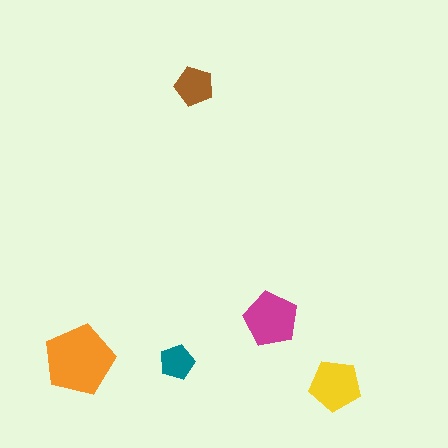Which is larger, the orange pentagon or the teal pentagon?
The orange one.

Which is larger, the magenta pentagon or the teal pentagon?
The magenta one.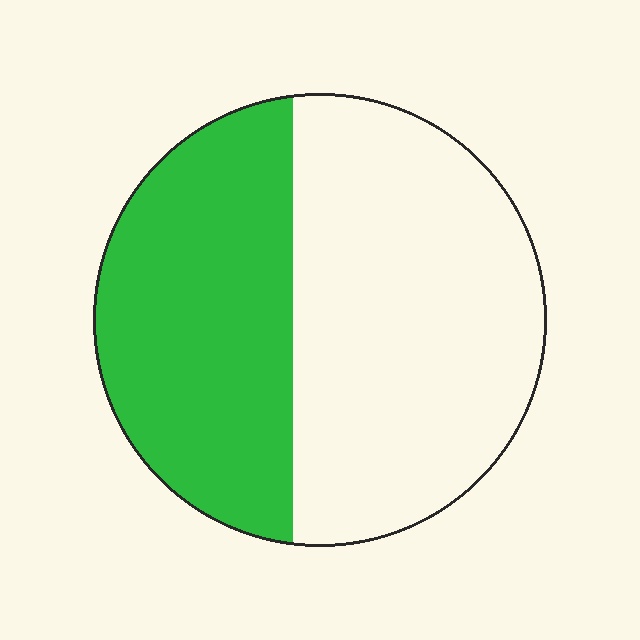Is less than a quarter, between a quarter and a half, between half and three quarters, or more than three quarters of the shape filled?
Between a quarter and a half.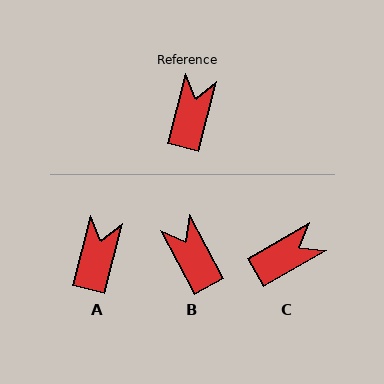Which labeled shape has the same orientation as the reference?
A.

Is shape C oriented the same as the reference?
No, it is off by about 46 degrees.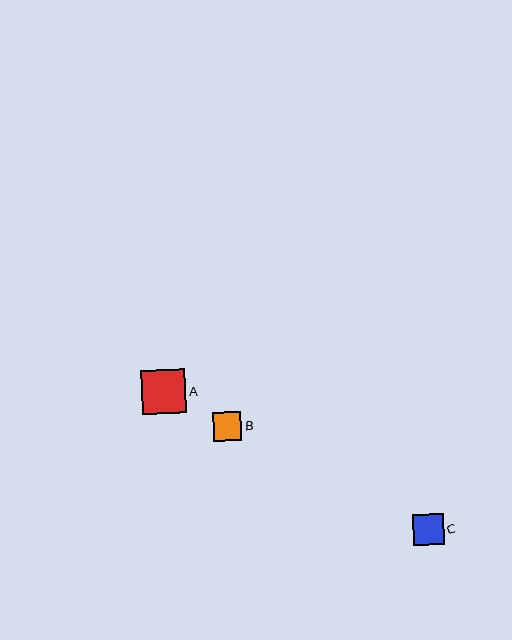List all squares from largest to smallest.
From largest to smallest: A, C, B.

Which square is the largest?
Square A is the largest with a size of approximately 44 pixels.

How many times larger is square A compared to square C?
Square A is approximately 1.4 times the size of square C.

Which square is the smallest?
Square B is the smallest with a size of approximately 29 pixels.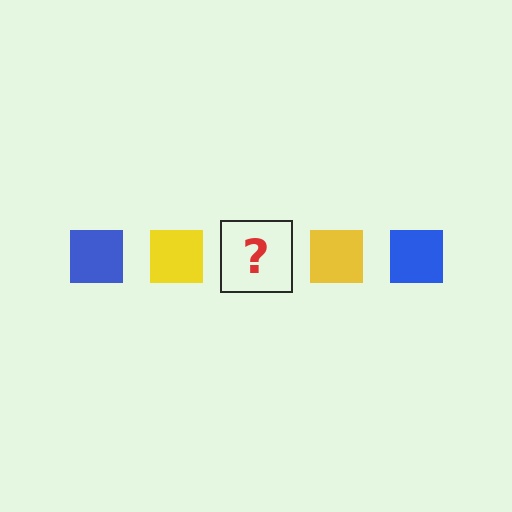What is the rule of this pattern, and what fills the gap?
The rule is that the pattern cycles through blue, yellow squares. The gap should be filled with a blue square.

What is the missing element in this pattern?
The missing element is a blue square.